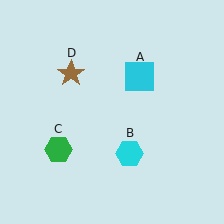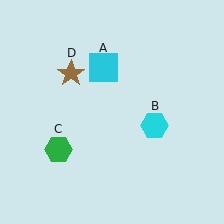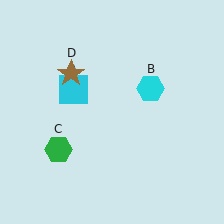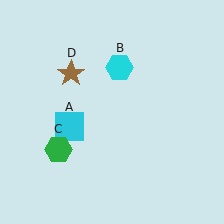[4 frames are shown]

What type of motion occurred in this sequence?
The cyan square (object A), cyan hexagon (object B) rotated counterclockwise around the center of the scene.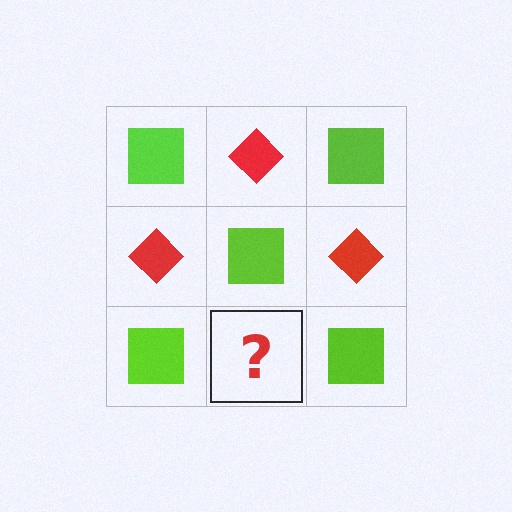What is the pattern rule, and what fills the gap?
The rule is that it alternates lime square and red diamond in a checkerboard pattern. The gap should be filled with a red diamond.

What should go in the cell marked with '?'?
The missing cell should contain a red diamond.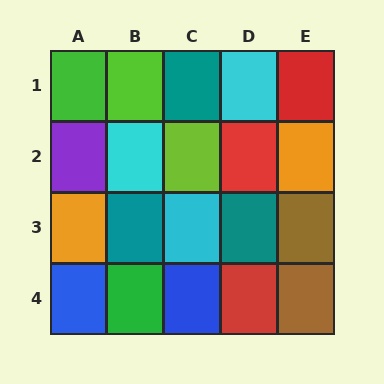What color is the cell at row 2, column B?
Cyan.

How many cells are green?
2 cells are green.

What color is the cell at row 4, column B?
Green.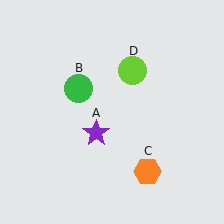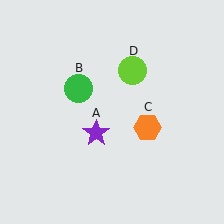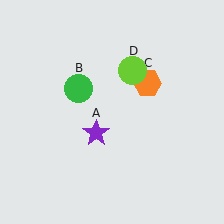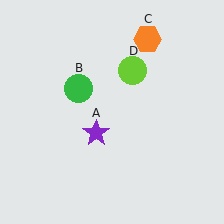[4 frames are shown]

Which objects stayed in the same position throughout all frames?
Purple star (object A) and green circle (object B) and lime circle (object D) remained stationary.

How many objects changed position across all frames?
1 object changed position: orange hexagon (object C).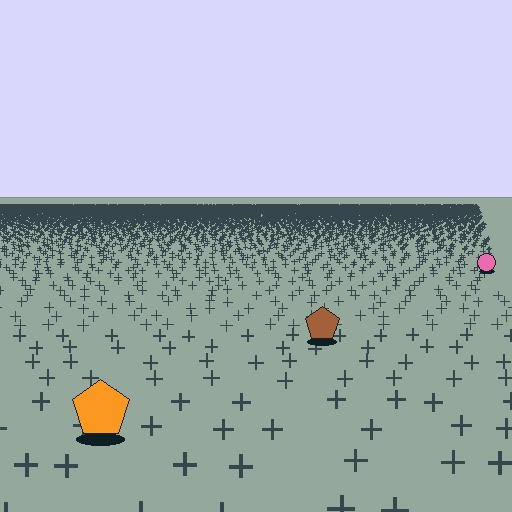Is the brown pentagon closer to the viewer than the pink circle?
Yes. The brown pentagon is closer — you can tell from the texture gradient: the ground texture is coarser near it.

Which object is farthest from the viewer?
The pink circle is farthest from the viewer. It appears smaller and the ground texture around it is denser.